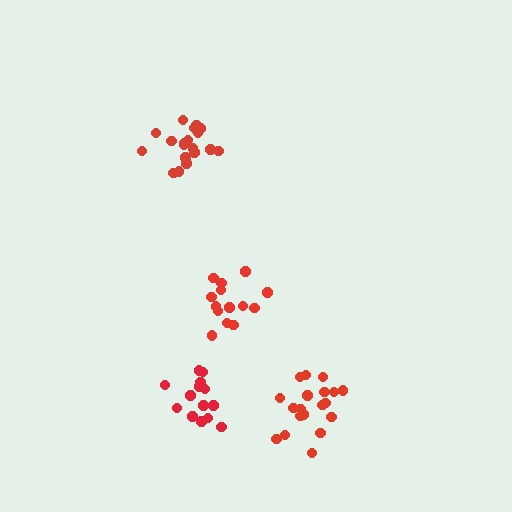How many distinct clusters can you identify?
There are 4 distinct clusters.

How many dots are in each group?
Group 1: 14 dots, Group 2: 19 dots, Group 3: 14 dots, Group 4: 19 dots (66 total).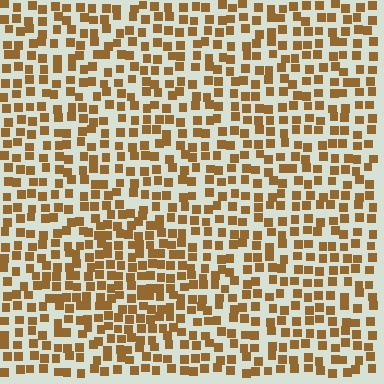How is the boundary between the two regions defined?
The boundary is defined by a change in element density (approximately 1.5x ratio). All elements are the same color, size, and shape.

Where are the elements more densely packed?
The elements are more densely packed inside the diamond boundary.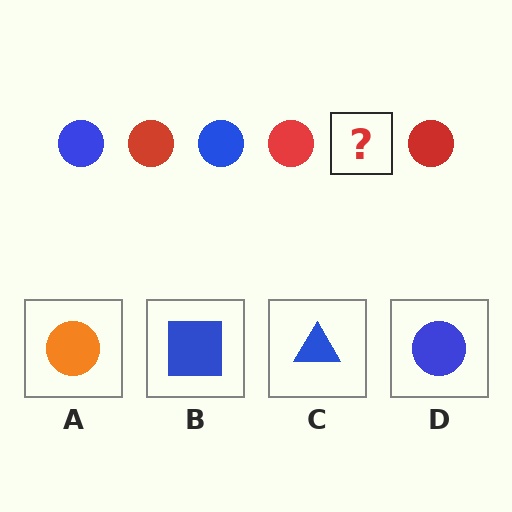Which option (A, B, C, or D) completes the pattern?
D.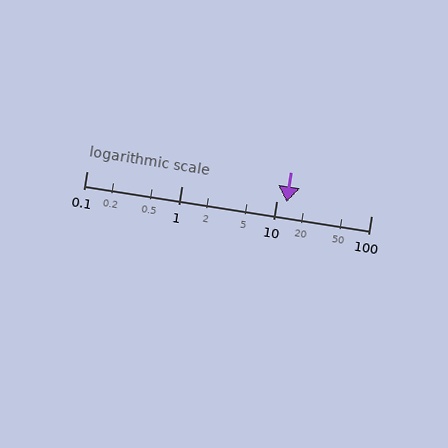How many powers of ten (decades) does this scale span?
The scale spans 3 decades, from 0.1 to 100.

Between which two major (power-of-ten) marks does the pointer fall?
The pointer is between 10 and 100.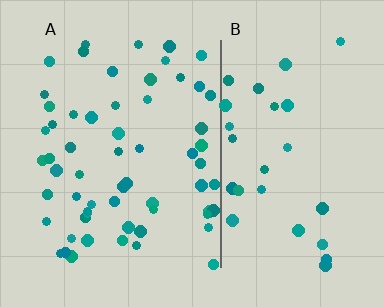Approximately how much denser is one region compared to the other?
Approximately 2.0× — region A over region B.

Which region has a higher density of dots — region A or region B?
A (the left).